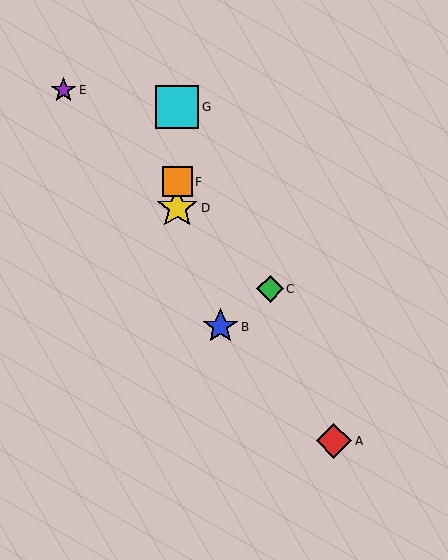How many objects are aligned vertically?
3 objects (D, F, G) are aligned vertically.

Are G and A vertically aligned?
No, G is at x≈177 and A is at x≈334.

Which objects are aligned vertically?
Objects D, F, G are aligned vertically.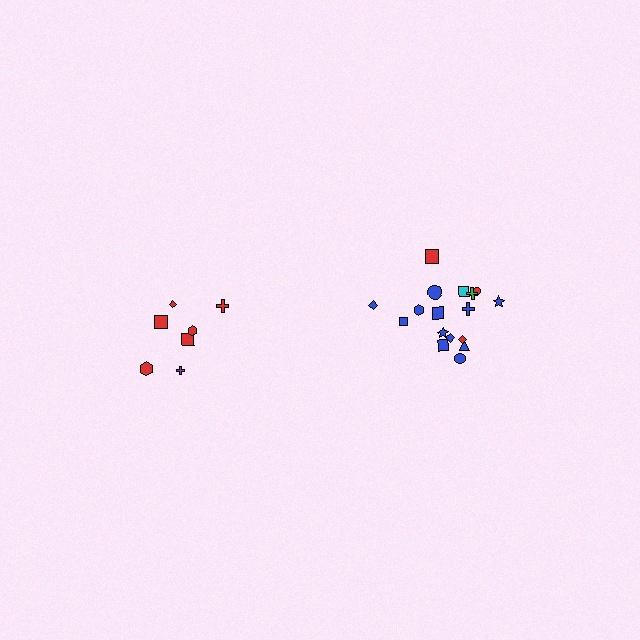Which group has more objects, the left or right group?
The right group.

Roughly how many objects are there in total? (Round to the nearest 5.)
Roughly 25 objects in total.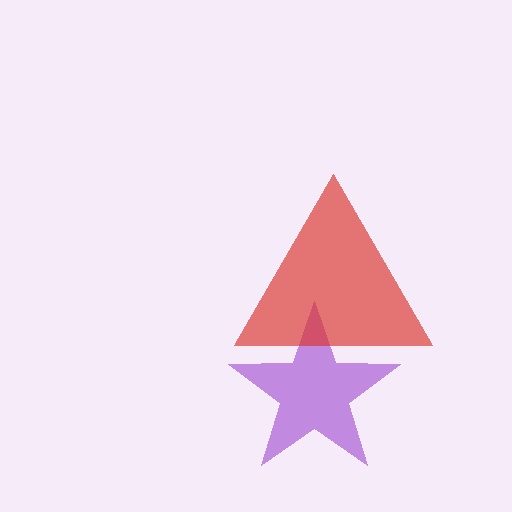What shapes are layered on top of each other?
The layered shapes are: a purple star, a red triangle.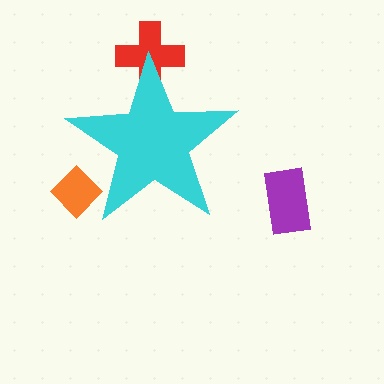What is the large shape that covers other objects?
A cyan star.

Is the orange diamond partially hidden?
Yes, the orange diamond is partially hidden behind the cyan star.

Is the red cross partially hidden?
Yes, the red cross is partially hidden behind the cyan star.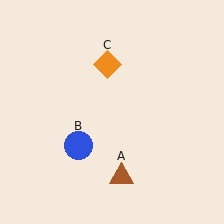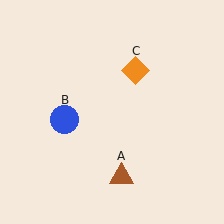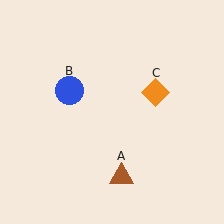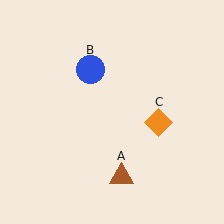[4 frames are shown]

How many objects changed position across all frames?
2 objects changed position: blue circle (object B), orange diamond (object C).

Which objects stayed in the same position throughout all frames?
Brown triangle (object A) remained stationary.